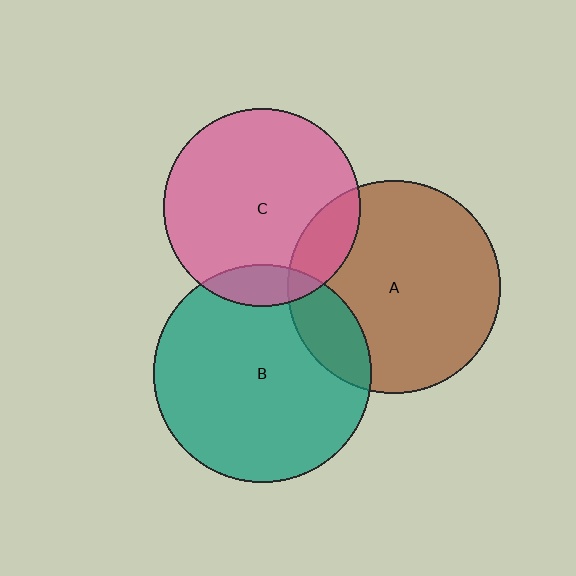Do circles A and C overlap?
Yes.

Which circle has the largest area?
Circle B (teal).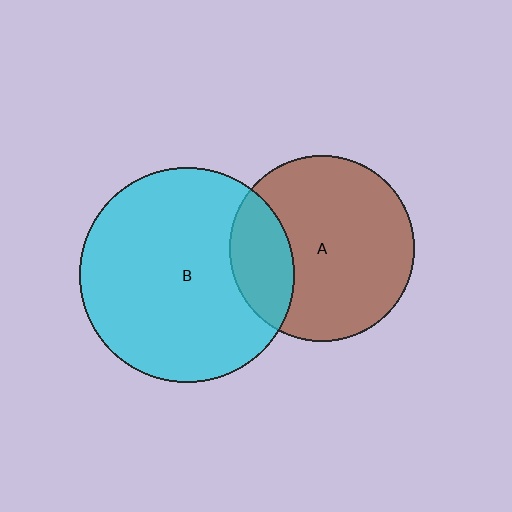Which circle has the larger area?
Circle B (cyan).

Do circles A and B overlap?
Yes.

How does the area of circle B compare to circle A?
Approximately 1.3 times.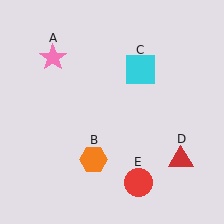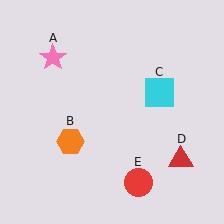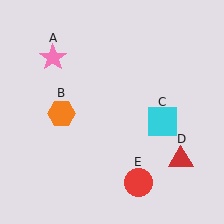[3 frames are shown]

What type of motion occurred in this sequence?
The orange hexagon (object B), cyan square (object C) rotated clockwise around the center of the scene.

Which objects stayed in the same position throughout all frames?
Pink star (object A) and red triangle (object D) and red circle (object E) remained stationary.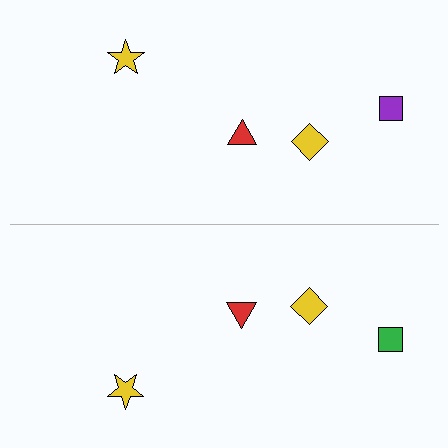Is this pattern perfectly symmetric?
No, the pattern is not perfectly symmetric. The green square on the bottom side breaks the symmetry — its mirror counterpart is purple.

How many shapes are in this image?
There are 8 shapes in this image.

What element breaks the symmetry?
The green square on the bottom side breaks the symmetry — its mirror counterpart is purple.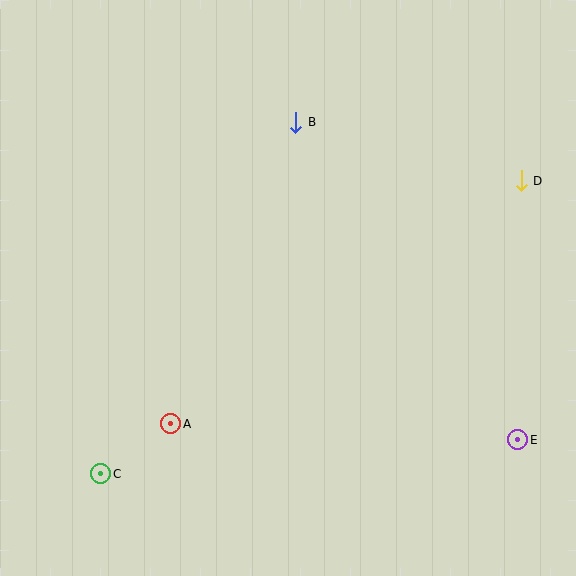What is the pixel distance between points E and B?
The distance between E and B is 387 pixels.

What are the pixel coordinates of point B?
Point B is at (296, 122).